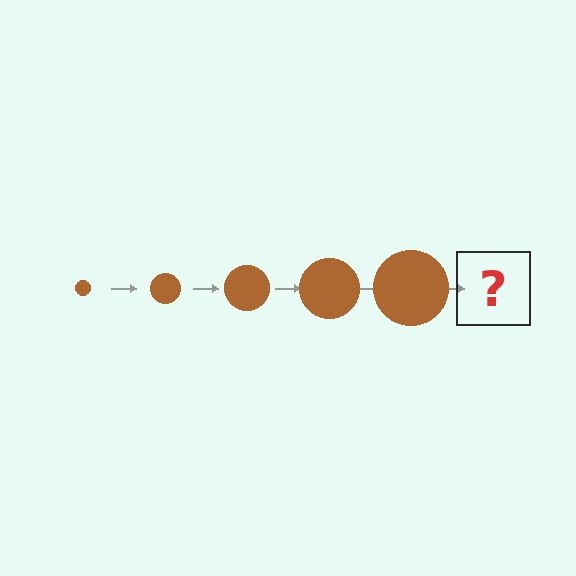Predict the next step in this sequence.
The next step is a brown circle, larger than the previous one.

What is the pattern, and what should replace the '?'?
The pattern is that the circle gets progressively larger each step. The '?' should be a brown circle, larger than the previous one.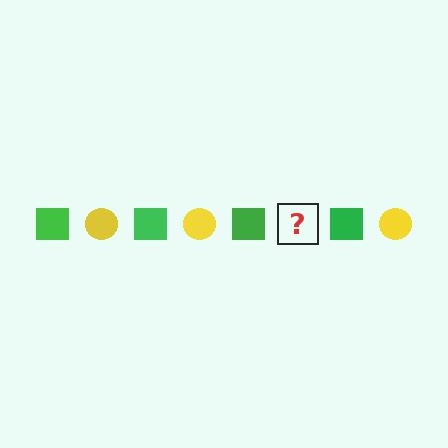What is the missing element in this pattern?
The missing element is a yellow circle.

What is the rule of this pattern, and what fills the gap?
The rule is that the pattern alternates between green square and yellow circle. The gap should be filled with a yellow circle.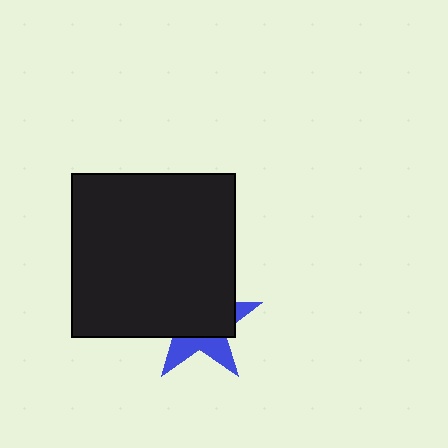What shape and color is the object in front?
The object in front is a black square.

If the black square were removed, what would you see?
You would see the complete blue star.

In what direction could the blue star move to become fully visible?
The blue star could move down. That would shift it out from behind the black square entirely.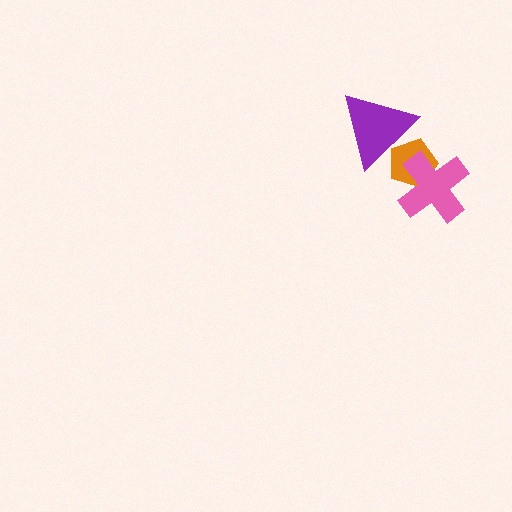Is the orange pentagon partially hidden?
Yes, it is partially covered by another shape.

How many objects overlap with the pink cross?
1 object overlaps with the pink cross.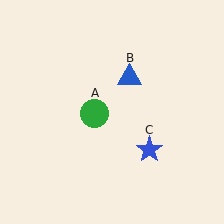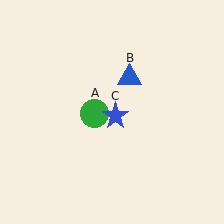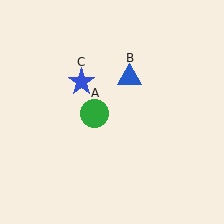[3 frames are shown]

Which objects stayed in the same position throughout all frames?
Green circle (object A) and blue triangle (object B) remained stationary.